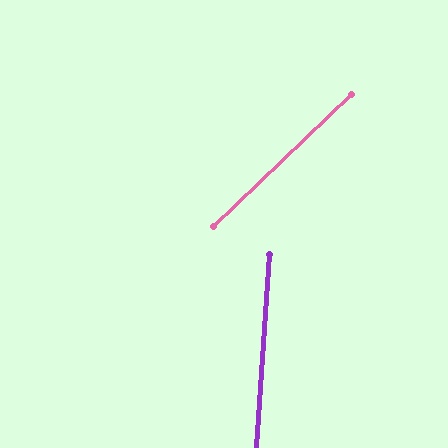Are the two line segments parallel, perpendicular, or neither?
Neither parallel nor perpendicular — they differ by about 42°.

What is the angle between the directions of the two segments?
Approximately 42 degrees.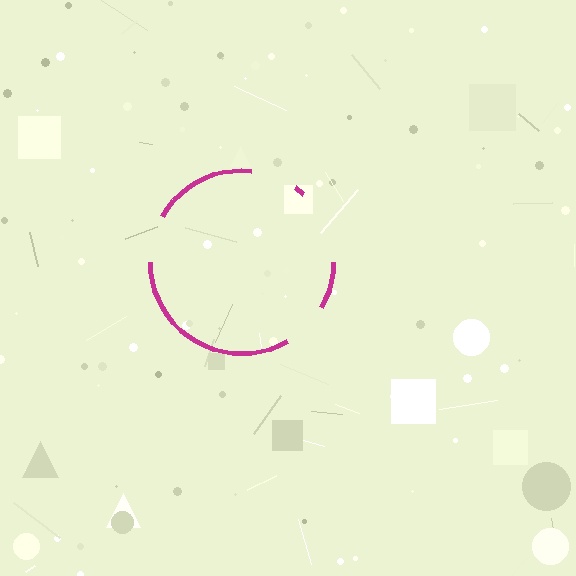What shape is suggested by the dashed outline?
The dashed outline suggests a circle.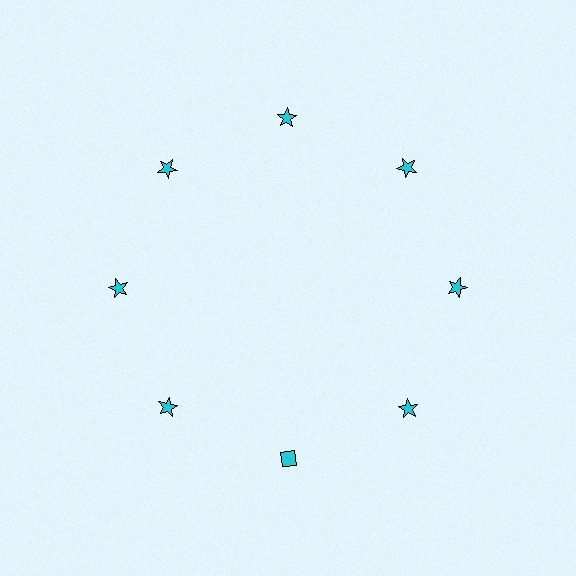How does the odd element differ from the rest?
It has a different shape: diamond instead of star.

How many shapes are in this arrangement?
There are 8 shapes arranged in a ring pattern.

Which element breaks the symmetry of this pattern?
The cyan diamond at roughly the 6 o'clock position breaks the symmetry. All other shapes are cyan stars.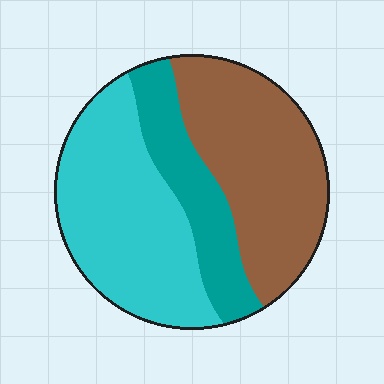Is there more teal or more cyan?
Cyan.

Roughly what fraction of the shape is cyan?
Cyan takes up between a third and a half of the shape.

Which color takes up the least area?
Teal, at roughly 20%.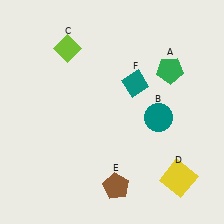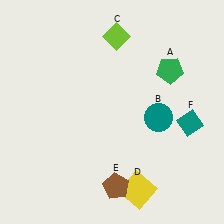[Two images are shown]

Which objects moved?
The objects that moved are: the lime diamond (C), the yellow square (D), the teal diamond (F).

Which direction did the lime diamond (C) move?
The lime diamond (C) moved right.